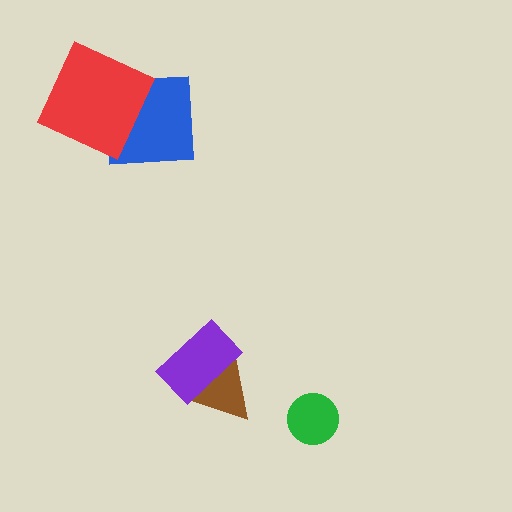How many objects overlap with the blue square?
1 object overlaps with the blue square.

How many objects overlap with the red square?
1 object overlaps with the red square.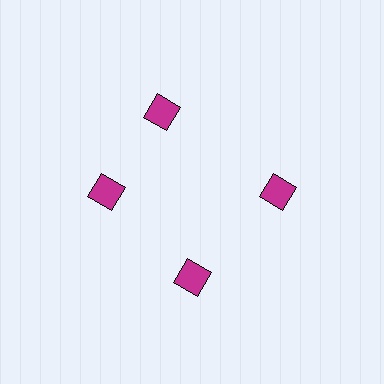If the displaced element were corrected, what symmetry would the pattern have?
It would have 4-fold rotational symmetry — the pattern would map onto itself every 90 degrees.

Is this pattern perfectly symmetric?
No. The 4 magenta squares are arranged in a ring, but one element near the 12 o'clock position is rotated out of alignment along the ring, breaking the 4-fold rotational symmetry.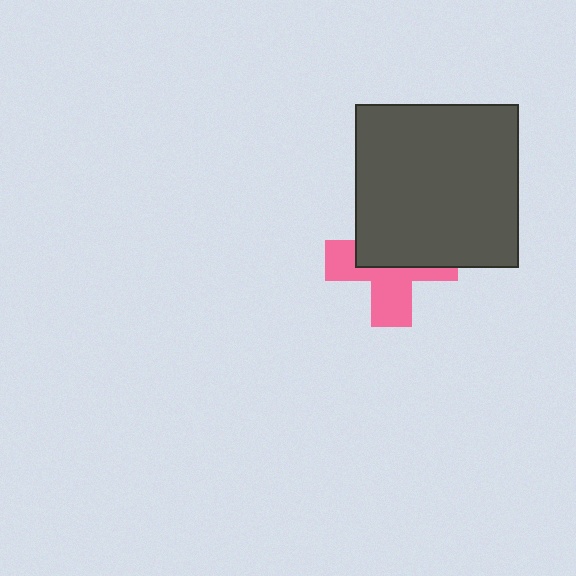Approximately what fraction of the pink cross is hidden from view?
Roughly 51% of the pink cross is hidden behind the dark gray square.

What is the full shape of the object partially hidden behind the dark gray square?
The partially hidden object is a pink cross.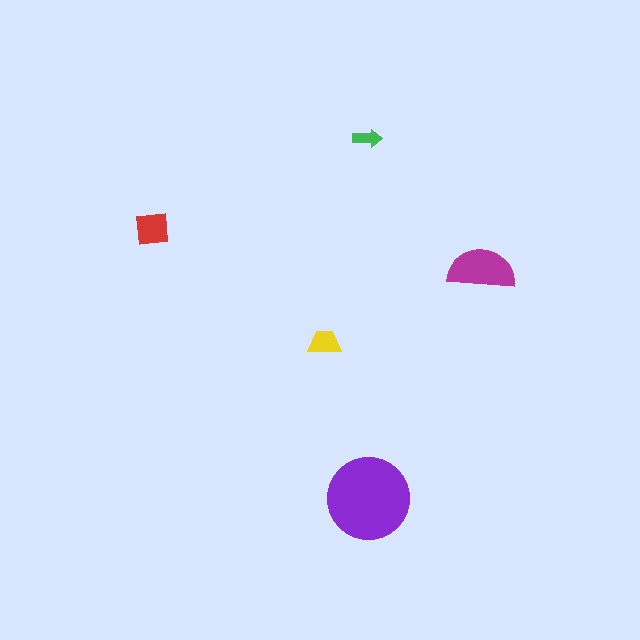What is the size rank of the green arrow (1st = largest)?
5th.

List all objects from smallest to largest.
The green arrow, the yellow trapezoid, the red square, the magenta semicircle, the purple circle.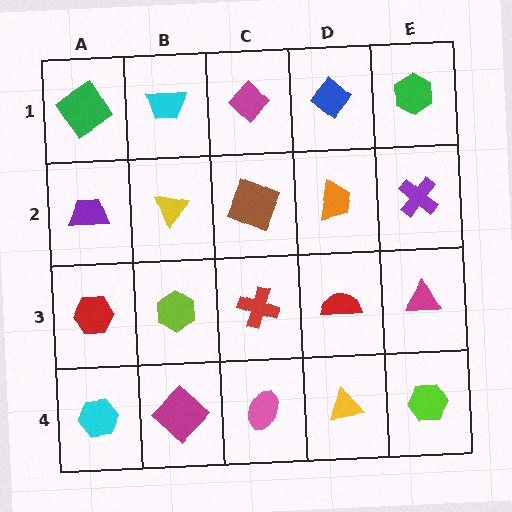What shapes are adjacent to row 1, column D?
An orange trapezoid (row 2, column D), a magenta diamond (row 1, column C), a green hexagon (row 1, column E).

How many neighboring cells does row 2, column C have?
4.